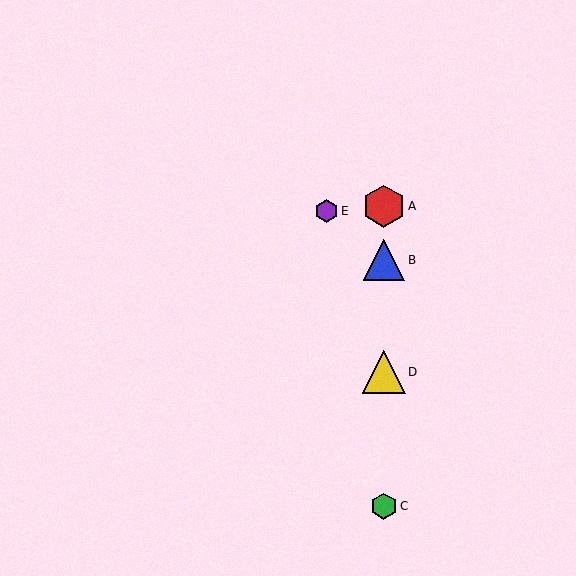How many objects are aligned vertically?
4 objects (A, B, C, D) are aligned vertically.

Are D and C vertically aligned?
Yes, both are at x≈384.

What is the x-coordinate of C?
Object C is at x≈384.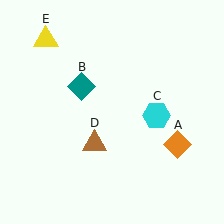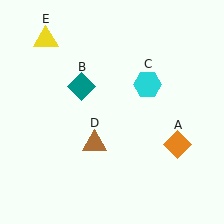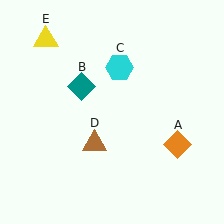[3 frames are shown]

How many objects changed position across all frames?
1 object changed position: cyan hexagon (object C).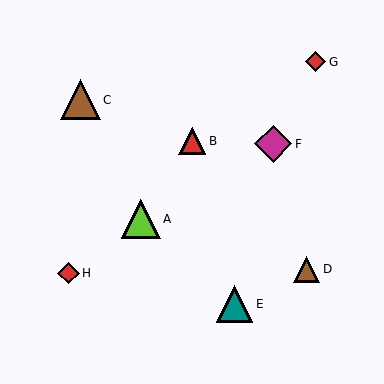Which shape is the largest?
The brown triangle (labeled C) is the largest.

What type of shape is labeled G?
Shape G is a red diamond.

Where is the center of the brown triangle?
The center of the brown triangle is at (306, 269).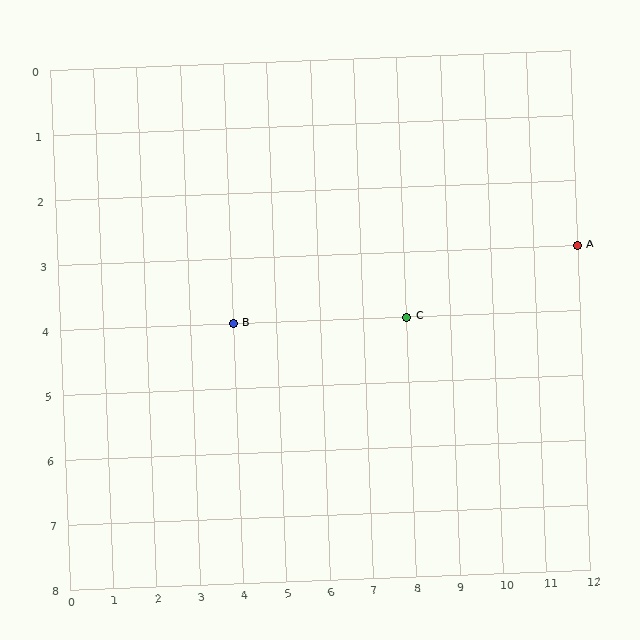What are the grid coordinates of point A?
Point A is at grid coordinates (12, 3).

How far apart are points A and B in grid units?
Points A and B are 8 columns and 1 row apart (about 8.1 grid units diagonally).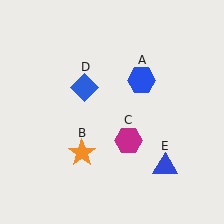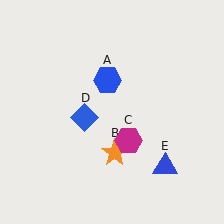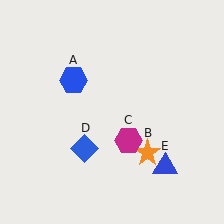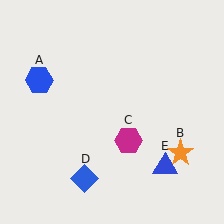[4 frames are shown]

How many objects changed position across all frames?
3 objects changed position: blue hexagon (object A), orange star (object B), blue diamond (object D).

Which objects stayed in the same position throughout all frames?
Magenta hexagon (object C) and blue triangle (object E) remained stationary.